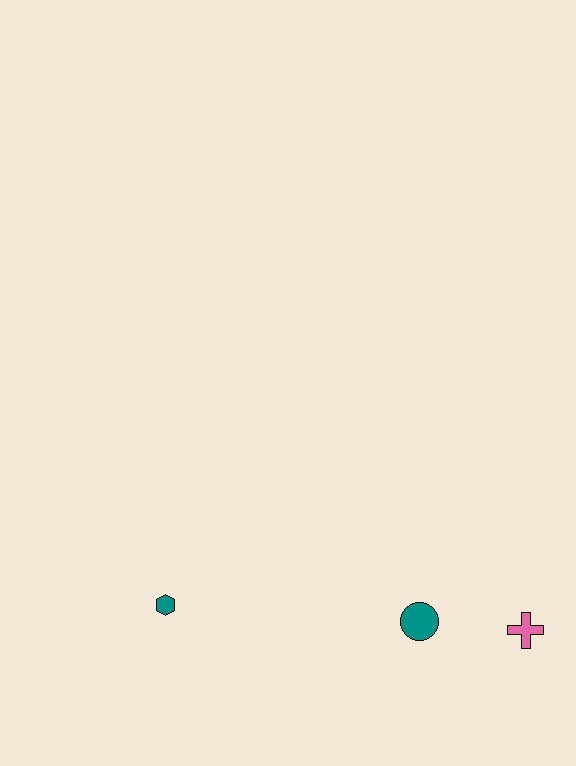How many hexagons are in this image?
There is 1 hexagon.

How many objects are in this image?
There are 3 objects.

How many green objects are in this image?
There are no green objects.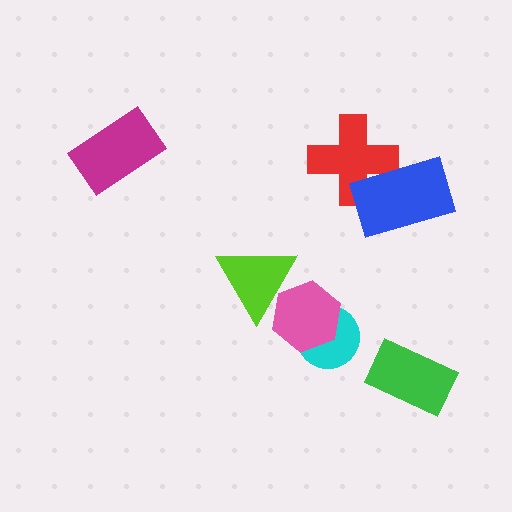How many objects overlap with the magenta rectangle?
0 objects overlap with the magenta rectangle.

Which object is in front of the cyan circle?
The pink hexagon is in front of the cyan circle.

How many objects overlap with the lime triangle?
1 object overlaps with the lime triangle.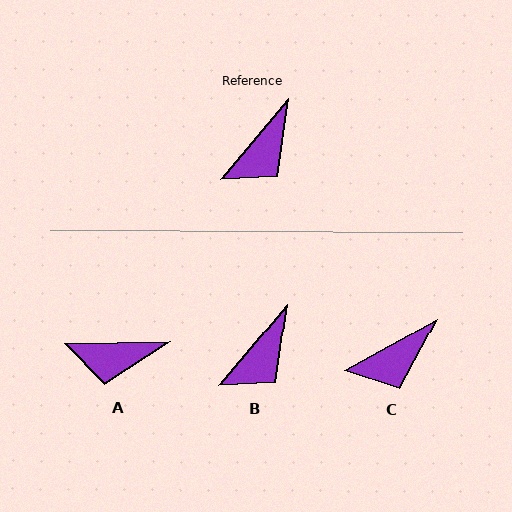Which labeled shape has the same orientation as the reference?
B.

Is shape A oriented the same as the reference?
No, it is off by about 49 degrees.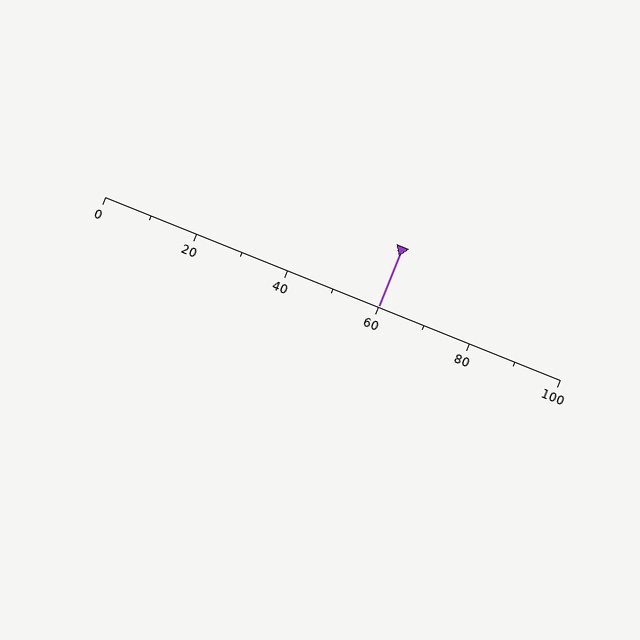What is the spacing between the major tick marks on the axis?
The major ticks are spaced 20 apart.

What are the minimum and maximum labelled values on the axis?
The axis runs from 0 to 100.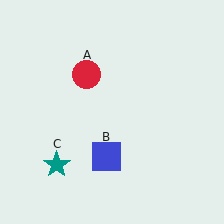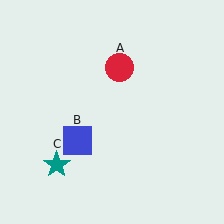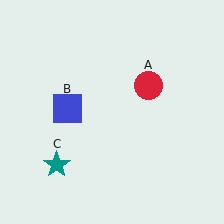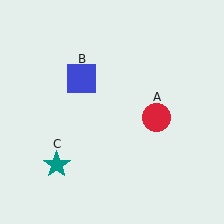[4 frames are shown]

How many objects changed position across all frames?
2 objects changed position: red circle (object A), blue square (object B).